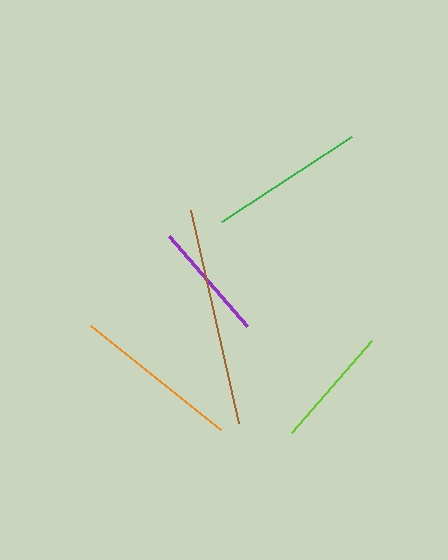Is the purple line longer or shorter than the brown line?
The brown line is longer than the purple line.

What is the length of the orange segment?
The orange segment is approximately 166 pixels long.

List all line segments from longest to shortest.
From longest to shortest: brown, orange, green, lime, purple.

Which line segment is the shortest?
The purple line is the shortest at approximately 119 pixels.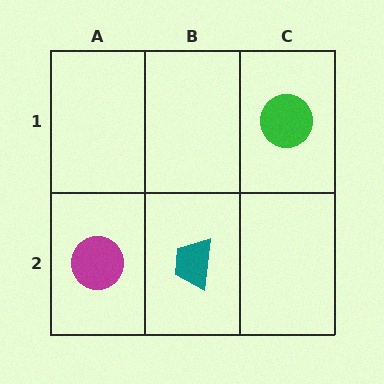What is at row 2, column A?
A magenta circle.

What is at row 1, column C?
A green circle.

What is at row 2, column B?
A teal trapezoid.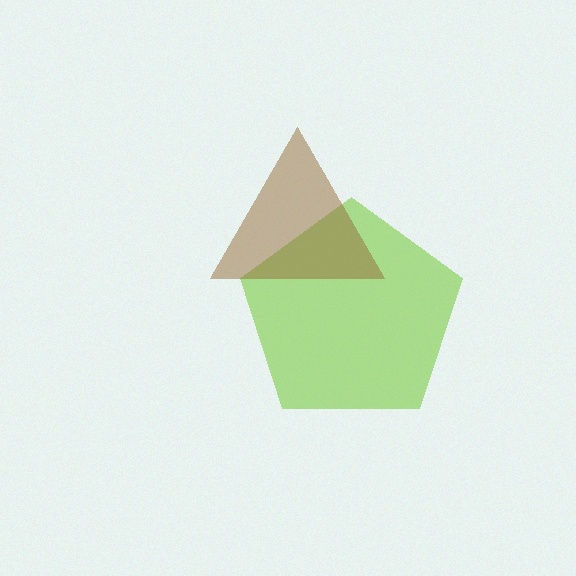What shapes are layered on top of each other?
The layered shapes are: a lime pentagon, a brown triangle.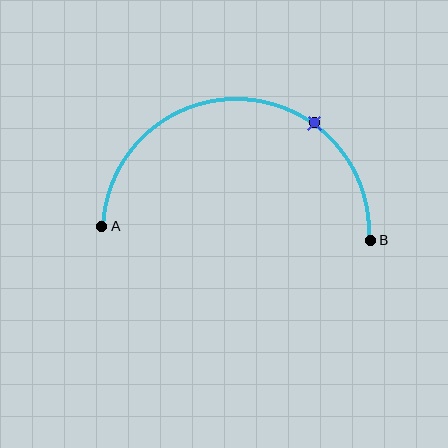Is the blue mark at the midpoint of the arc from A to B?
No. The blue mark lies on the arc but is closer to endpoint B. The arc midpoint would be at the point on the curve equidistant along the arc from both A and B.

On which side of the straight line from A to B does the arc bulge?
The arc bulges above the straight line connecting A and B.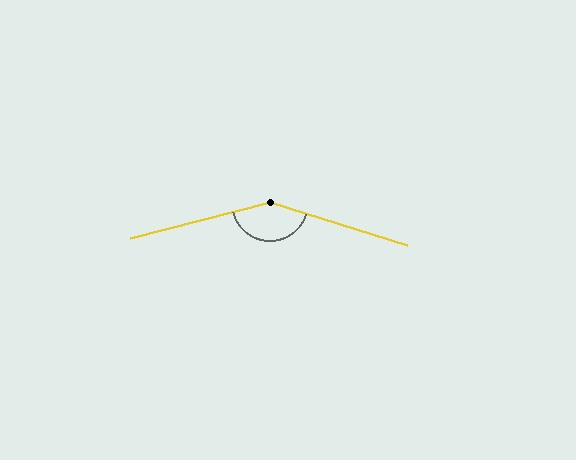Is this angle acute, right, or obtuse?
It is obtuse.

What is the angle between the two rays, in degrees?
Approximately 148 degrees.